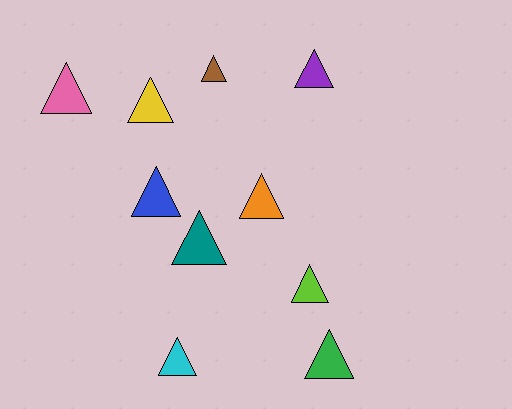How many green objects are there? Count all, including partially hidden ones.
There is 1 green object.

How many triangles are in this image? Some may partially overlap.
There are 10 triangles.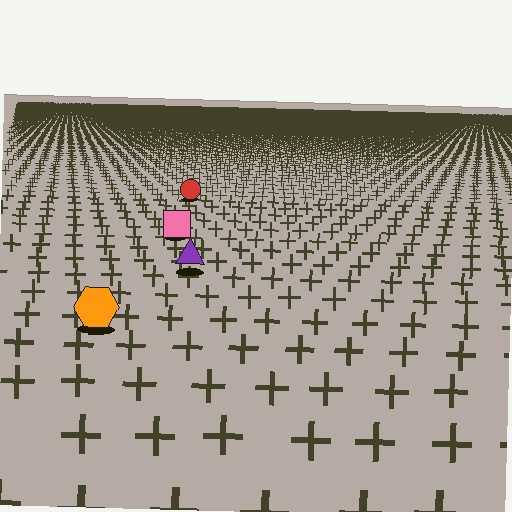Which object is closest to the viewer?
The orange hexagon is closest. The texture marks near it are larger and more spread out.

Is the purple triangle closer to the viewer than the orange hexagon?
No. The orange hexagon is closer — you can tell from the texture gradient: the ground texture is coarser near it.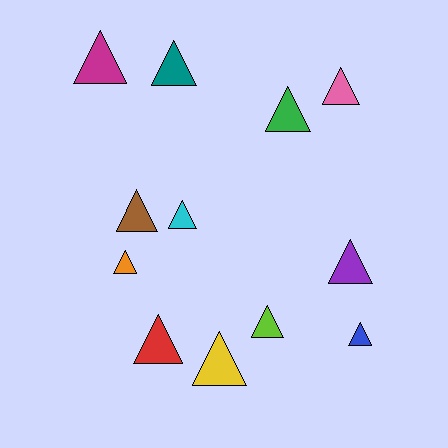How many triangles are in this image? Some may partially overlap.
There are 12 triangles.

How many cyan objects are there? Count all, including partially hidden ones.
There is 1 cyan object.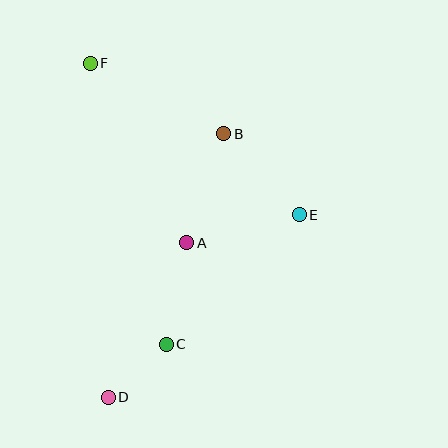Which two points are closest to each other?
Points C and D are closest to each other.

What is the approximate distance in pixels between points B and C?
The distance between B and C is approximately 218 pixels.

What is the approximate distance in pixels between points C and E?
The distance between C and E is approximately 186 pixels.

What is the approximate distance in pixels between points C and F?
The distance between C and F is approximately 291 pixels.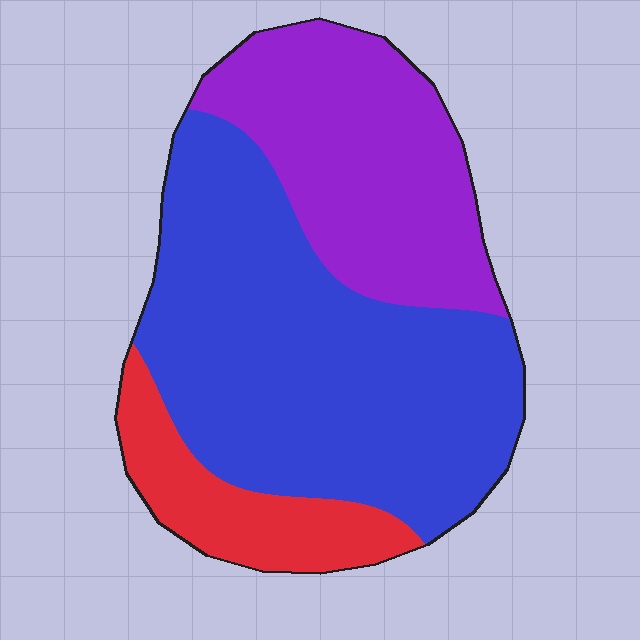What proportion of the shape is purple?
Purple covers about 30% of the shape.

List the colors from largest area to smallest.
From largest to smallest: blue, purple, red.